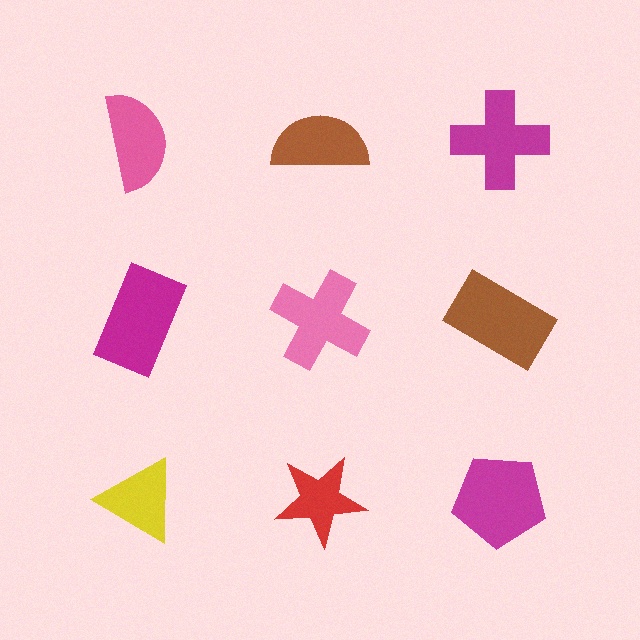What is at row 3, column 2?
A red star.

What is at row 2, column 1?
A magenta rectangle.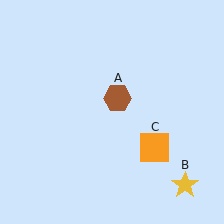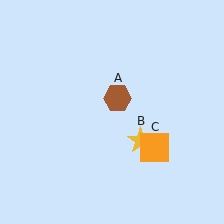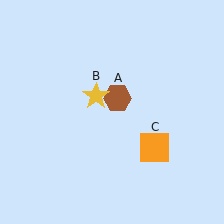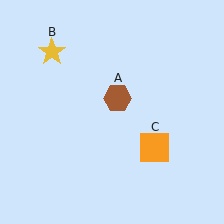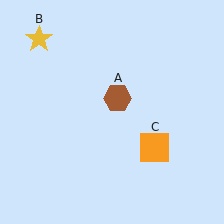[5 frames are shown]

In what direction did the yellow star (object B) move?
The yellow star (object B) moved up and to the left.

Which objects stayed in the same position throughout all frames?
Brown hexagon (object A) and orange square (object C) remained stationary.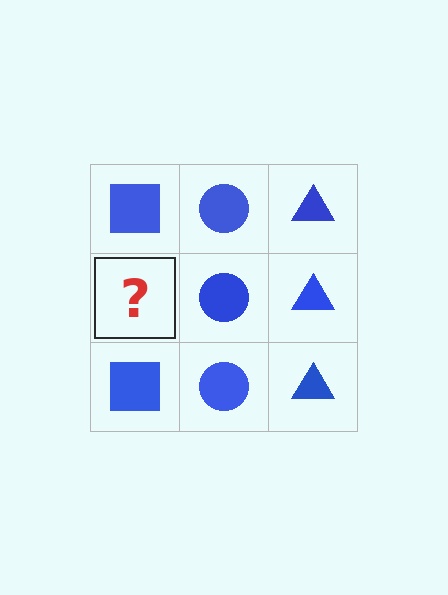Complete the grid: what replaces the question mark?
The question mark should be replaced with a blue square.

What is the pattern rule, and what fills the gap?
The rule is that each column has a consistent shape. The gap should be filled with a blue square.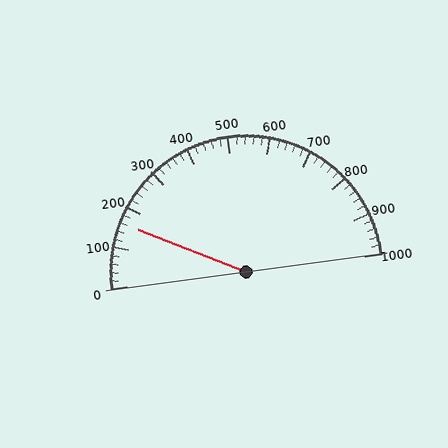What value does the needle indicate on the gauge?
The needle indicates approximately 160.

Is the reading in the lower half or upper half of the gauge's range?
The reading is in the lower half of the range (0 to 1000).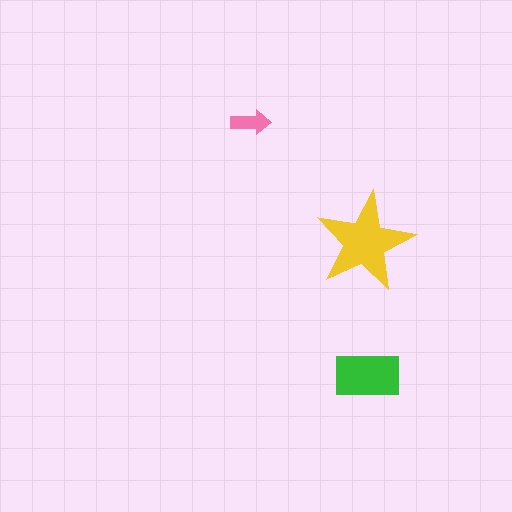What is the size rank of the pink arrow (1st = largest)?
3rd.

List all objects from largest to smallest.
The yellow star, the green rectangle, the pink arrow.